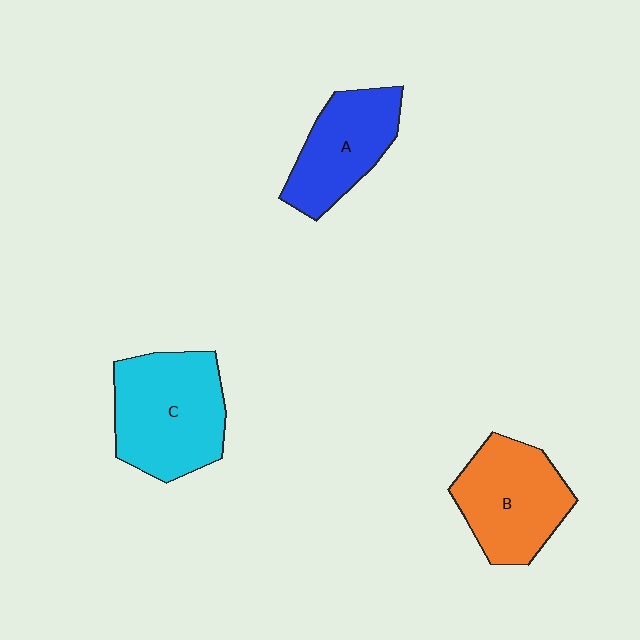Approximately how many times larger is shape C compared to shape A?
Approximately 1.4 times.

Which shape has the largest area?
Shape C (cyan).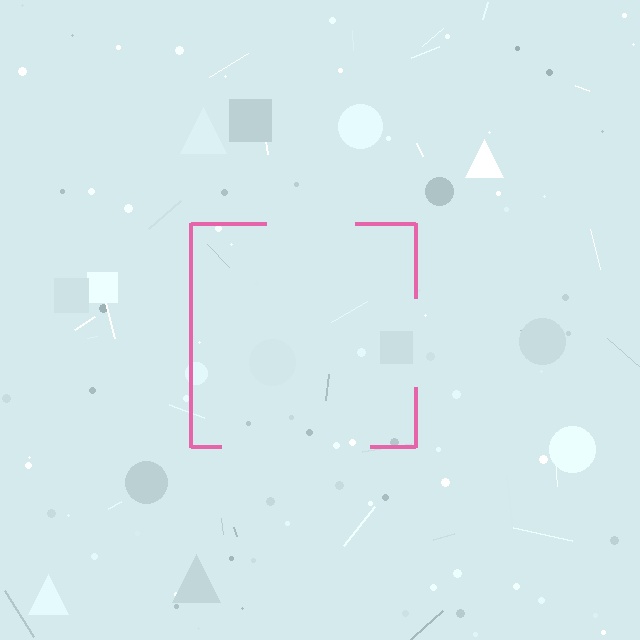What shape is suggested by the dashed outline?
The dashed outline suggests a square.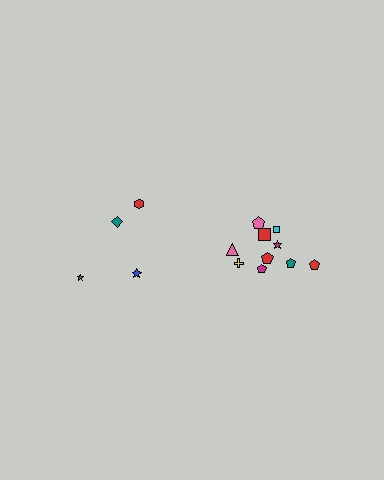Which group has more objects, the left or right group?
The right group.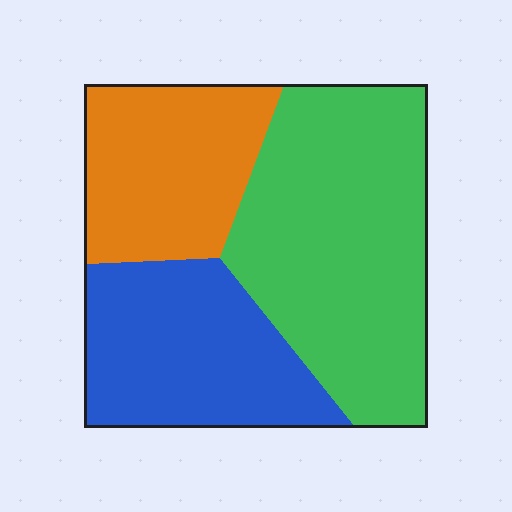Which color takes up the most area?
Green, at roughly 45%.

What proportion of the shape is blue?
Blue covers roughly 30% of the shape.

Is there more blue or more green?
Green.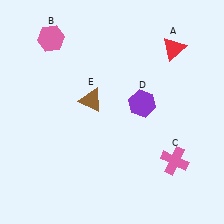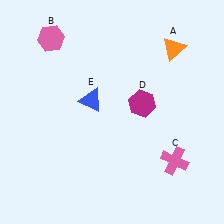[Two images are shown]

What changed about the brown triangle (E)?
In Image 1, E is brown. In Image 2, it changed to blue.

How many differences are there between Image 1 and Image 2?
There are 3 differences between the two images.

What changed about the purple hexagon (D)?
In Image 1, D is purple. In Image 2, it changed to magenta.